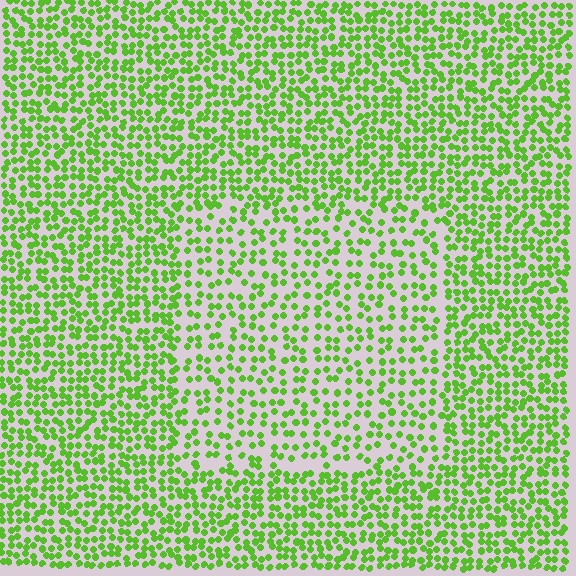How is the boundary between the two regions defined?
The boundary is defined by a change in element density (approximately 1.6x ratio). All elements are the same color, size, and shape.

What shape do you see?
I see a rectangle.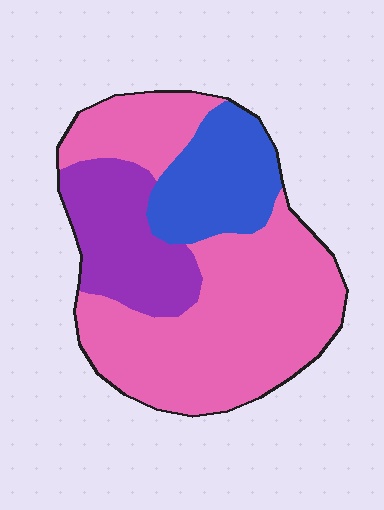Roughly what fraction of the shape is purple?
Purple takes up less than a quarter of the shape.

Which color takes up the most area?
Pink, at roughly 60%.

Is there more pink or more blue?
Pink.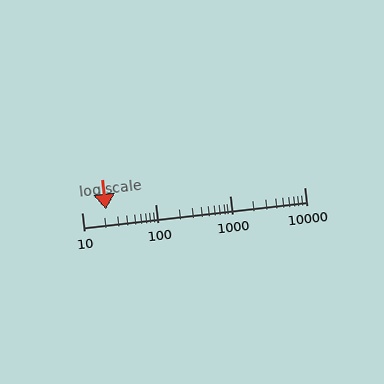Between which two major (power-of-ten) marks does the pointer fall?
The pointer is between 10 and 100.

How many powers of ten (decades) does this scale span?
The scale spans 3 decades, from 10 to 10000.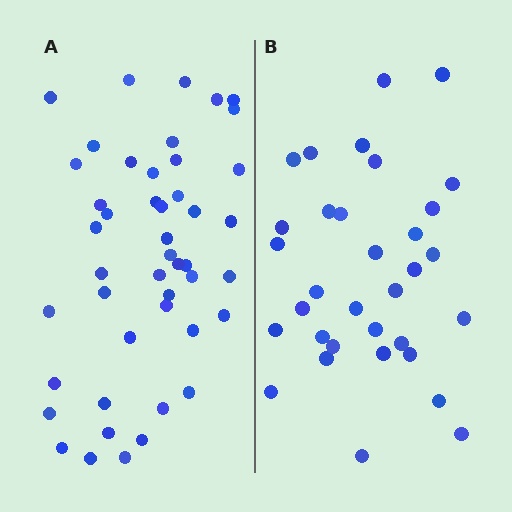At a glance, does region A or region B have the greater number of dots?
Region A (the left region) has more dots.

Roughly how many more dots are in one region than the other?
Region A has approximately 15 more dots than region B.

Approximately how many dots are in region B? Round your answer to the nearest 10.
About 30 dots. (The exact count is 33, which rounds to 30.)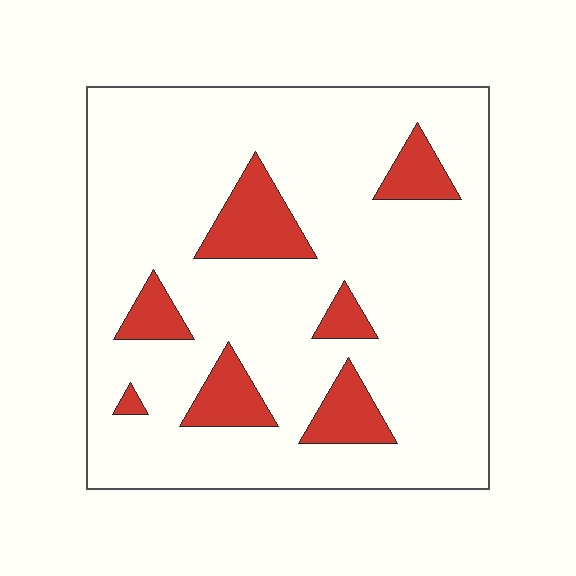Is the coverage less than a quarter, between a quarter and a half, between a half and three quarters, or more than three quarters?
Less than a quarter.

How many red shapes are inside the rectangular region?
7.